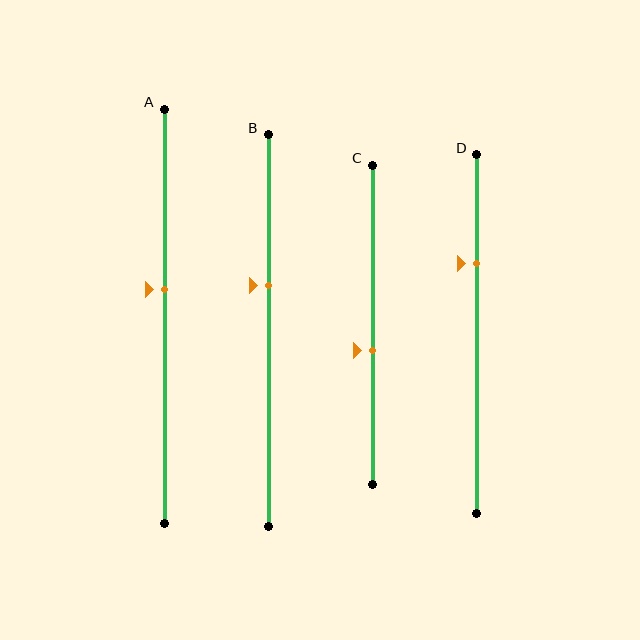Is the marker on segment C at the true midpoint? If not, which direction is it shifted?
No, the marker on segment C is shifted downward by about 8% of the segment length.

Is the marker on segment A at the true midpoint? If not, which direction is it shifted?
No, the marker on segment A is shifted upward by about 6% of the segment length.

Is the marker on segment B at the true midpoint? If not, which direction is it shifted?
No, the marker on segment B is shifted upward by about 12% of the segment length.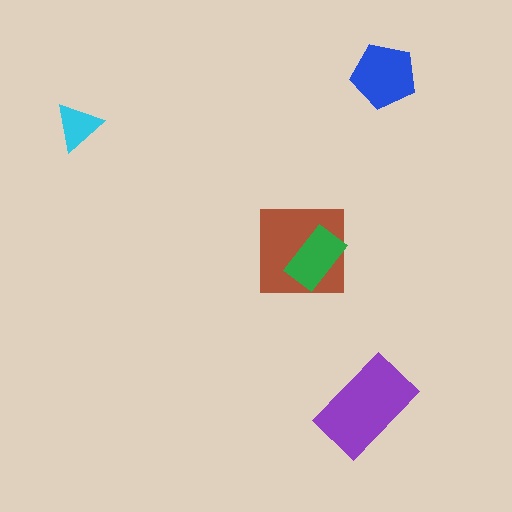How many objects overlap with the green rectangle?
1 object overlaps with the green rectangle.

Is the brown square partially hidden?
Yes, it is partially covered by another shape.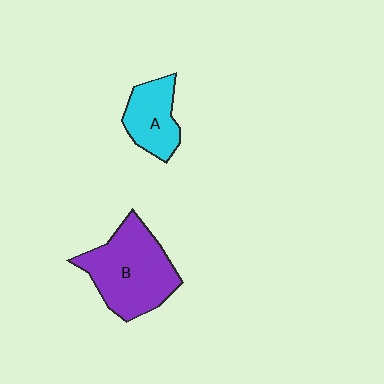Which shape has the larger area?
Shape B (purple).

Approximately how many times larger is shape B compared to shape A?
Approximately 1.8 times.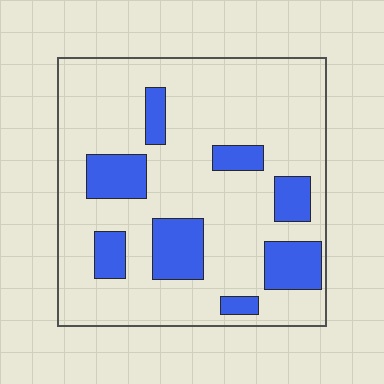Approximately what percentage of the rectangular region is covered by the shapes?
Approximately 20%.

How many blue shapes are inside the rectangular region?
8.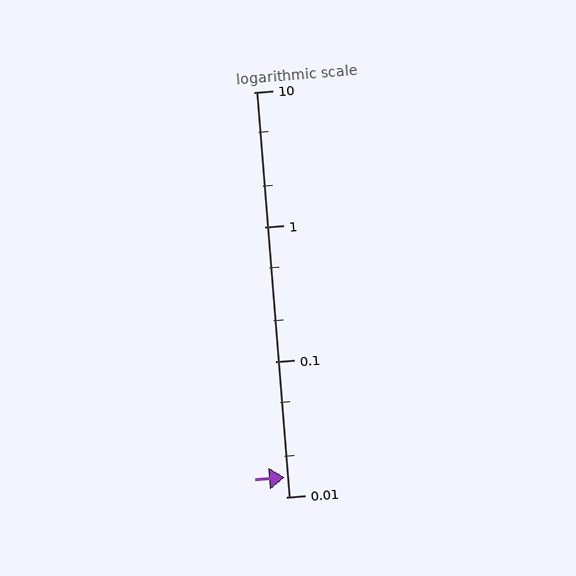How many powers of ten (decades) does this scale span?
The scale spans 3 decades, from 0.01 to 10.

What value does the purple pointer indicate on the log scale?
The pointer indicates approximately 0.014.